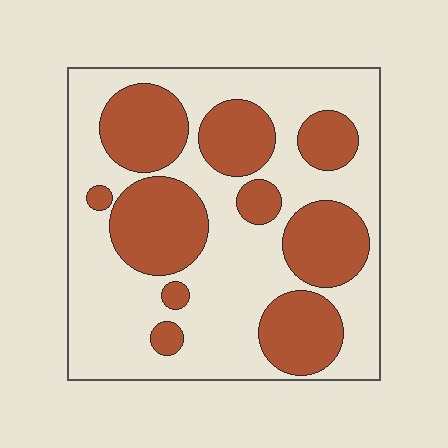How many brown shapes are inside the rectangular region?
10.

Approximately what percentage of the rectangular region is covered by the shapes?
Approximately 40%.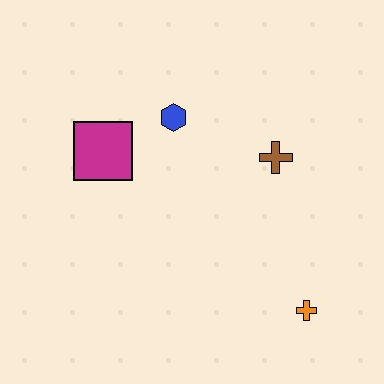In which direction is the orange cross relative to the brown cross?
The orange cross is below the brown cross.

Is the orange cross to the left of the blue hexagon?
No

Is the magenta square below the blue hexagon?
Yes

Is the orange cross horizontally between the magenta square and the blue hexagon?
No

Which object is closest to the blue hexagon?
The magenta square is closest to the blue hexagon.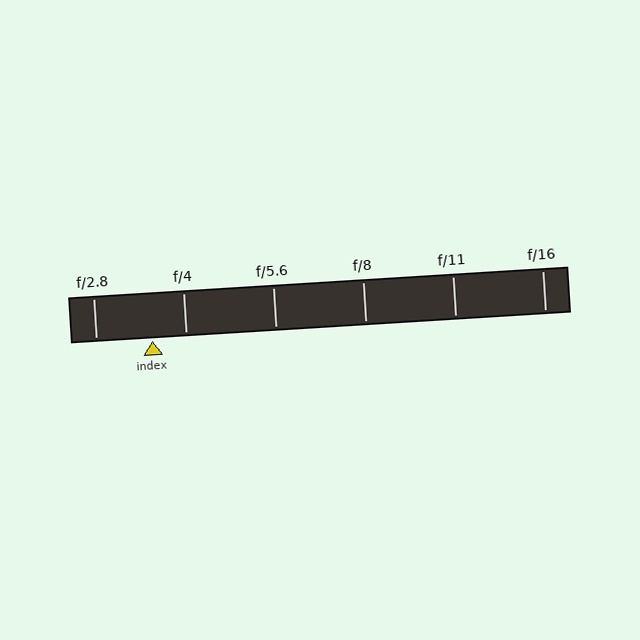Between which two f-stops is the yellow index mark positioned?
The index mark is between f/2.8 and f/4.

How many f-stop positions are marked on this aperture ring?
There are 6 f-stop positions marked.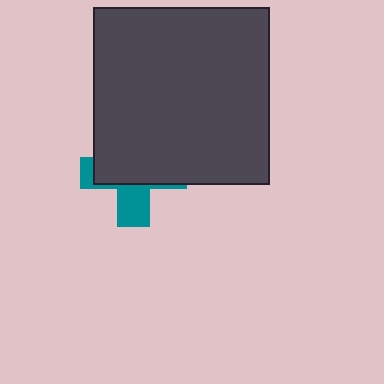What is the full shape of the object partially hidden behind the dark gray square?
The partially hidden object is a teal cross.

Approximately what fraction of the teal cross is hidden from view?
Roughly 65% of the teal cross is hidden behind the dark gray square.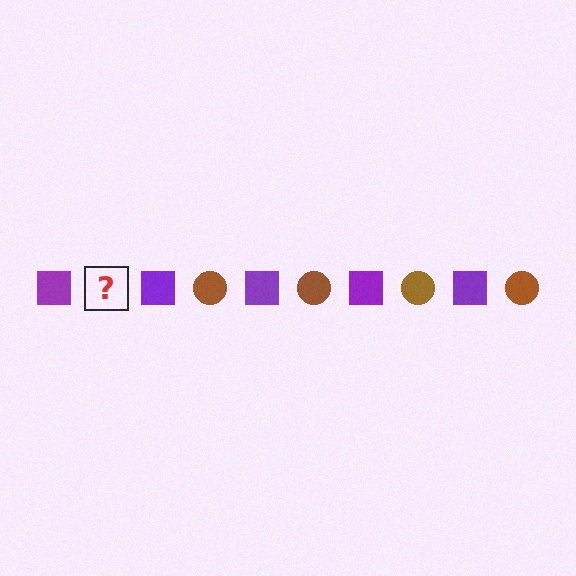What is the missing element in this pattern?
The missing element is a brown circle.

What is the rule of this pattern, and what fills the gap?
The rule is that the pattern alternates between purple square and brown circle. The gap should be filled with a brown circle.